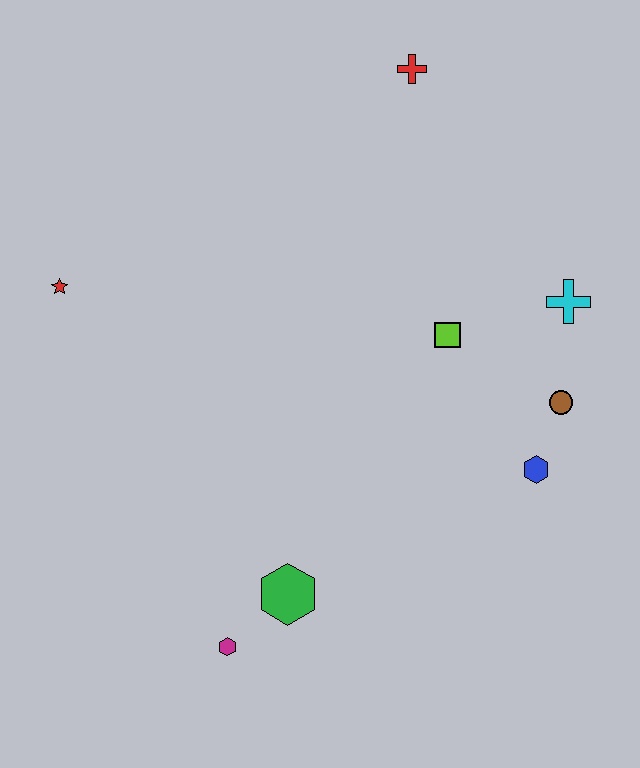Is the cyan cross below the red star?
Yes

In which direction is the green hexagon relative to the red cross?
The green hexagon is below the red cross.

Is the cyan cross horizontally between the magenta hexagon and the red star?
No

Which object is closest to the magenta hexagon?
The green hexagon is closest to the magenta hexagon.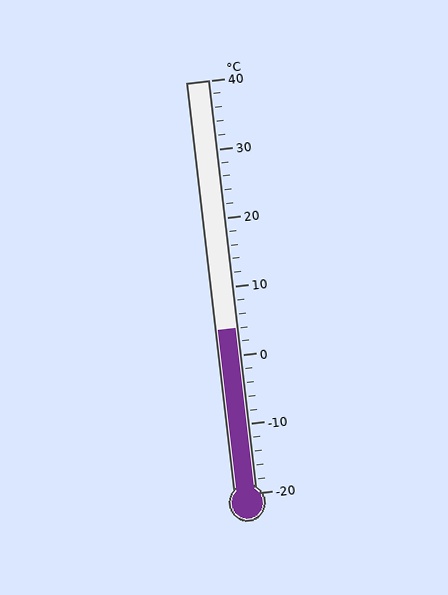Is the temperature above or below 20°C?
The temperature is below 20°C.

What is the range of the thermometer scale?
The thermometer scale ranges from -20°C to 40°C.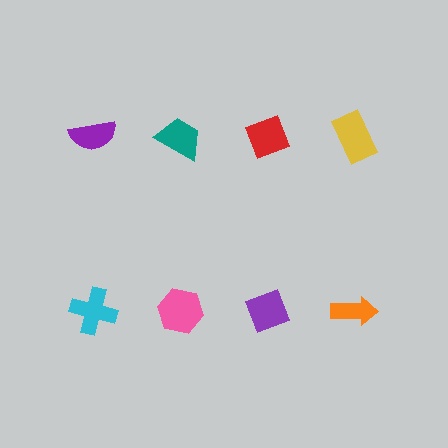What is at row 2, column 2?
A pink hexagon.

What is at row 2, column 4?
An orange arrow.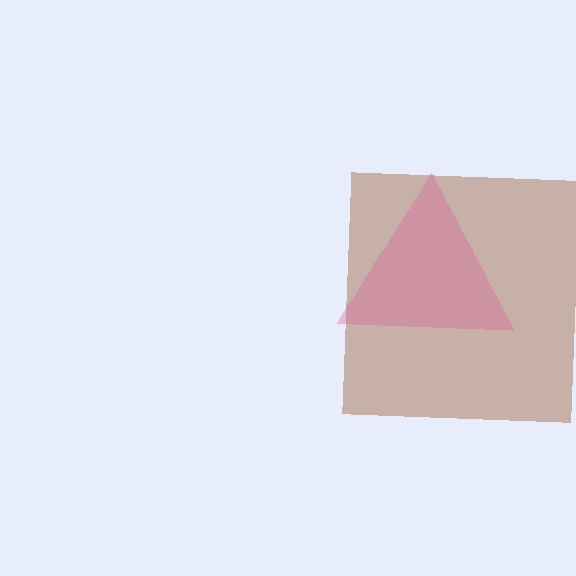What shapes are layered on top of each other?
The layered shapes are: a brown square, a pink triangle.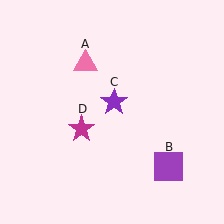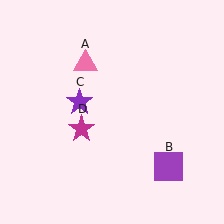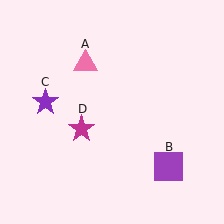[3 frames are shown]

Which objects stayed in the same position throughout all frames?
Pink triangle (object A) and purple square (object B) and magenta star (object D) remained stationary.